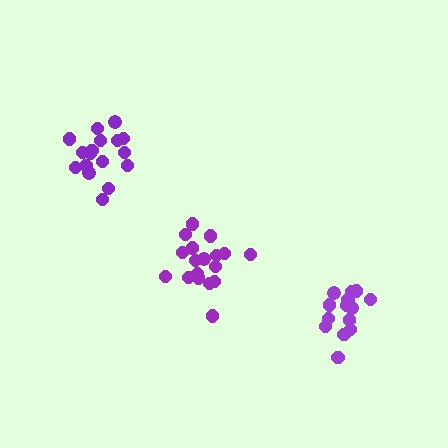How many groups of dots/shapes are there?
There are 3 groups.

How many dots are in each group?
Group 1: 18 dots, Group 2: 17 dots, Group 3: 14 dots (49 total).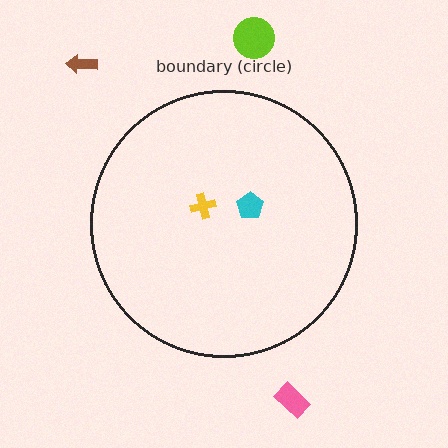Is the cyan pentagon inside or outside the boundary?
Inside.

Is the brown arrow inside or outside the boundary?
Outside.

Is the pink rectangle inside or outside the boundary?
Outside.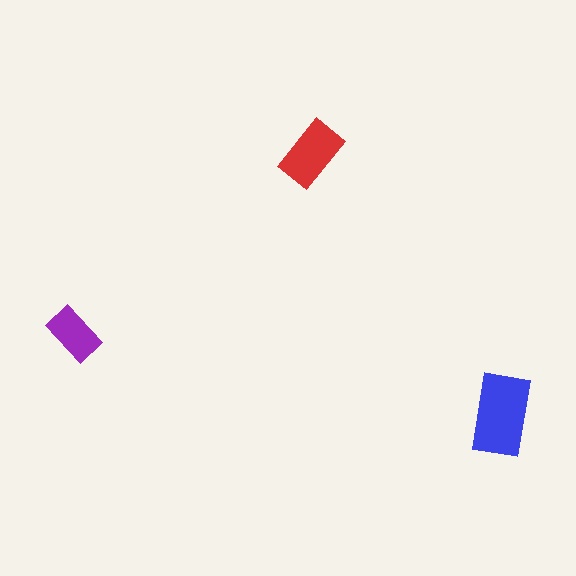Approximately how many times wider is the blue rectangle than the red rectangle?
About 1.5 times wider.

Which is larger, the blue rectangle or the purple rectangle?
The blue one.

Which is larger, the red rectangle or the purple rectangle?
The red one.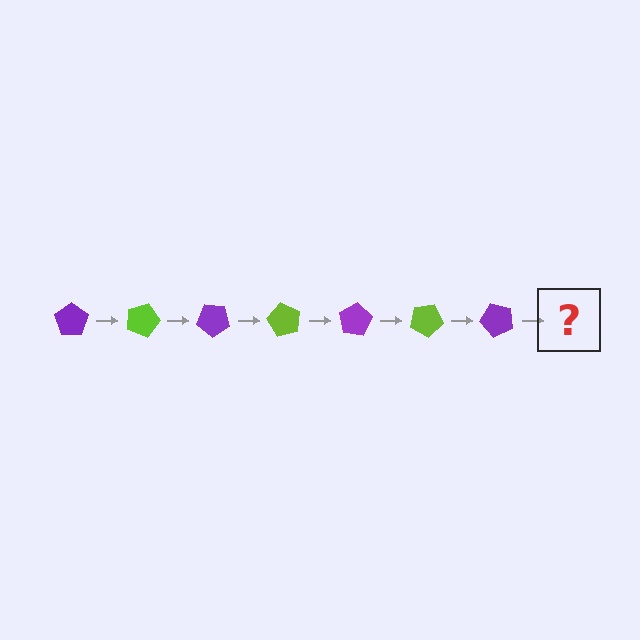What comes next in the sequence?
The next element should be a lime pentagon, rotated 140 degrees from the start.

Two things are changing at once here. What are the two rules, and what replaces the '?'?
The two rules are that it rotates 20 degrees each step and the color cycles through purple and lime. The '?' should be a lime pentagon, rotated 140 degrees from the start.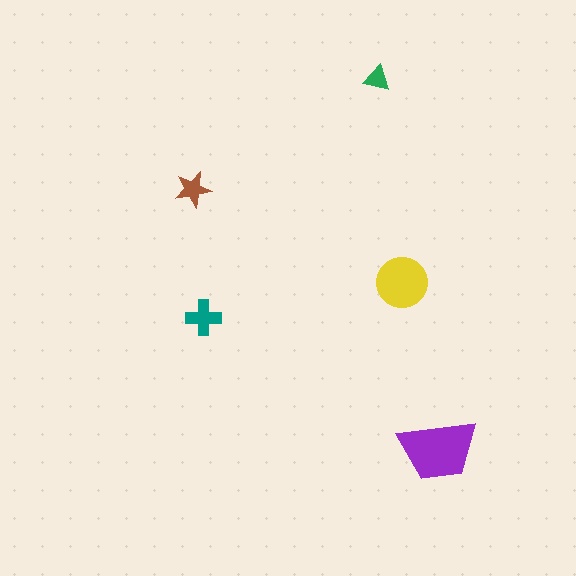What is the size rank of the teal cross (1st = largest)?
3rd.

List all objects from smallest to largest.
The green triangle, the brown star, the teal cross, the yellow circle, the purple trapezoid.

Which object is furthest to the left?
The brown star is leftmost.